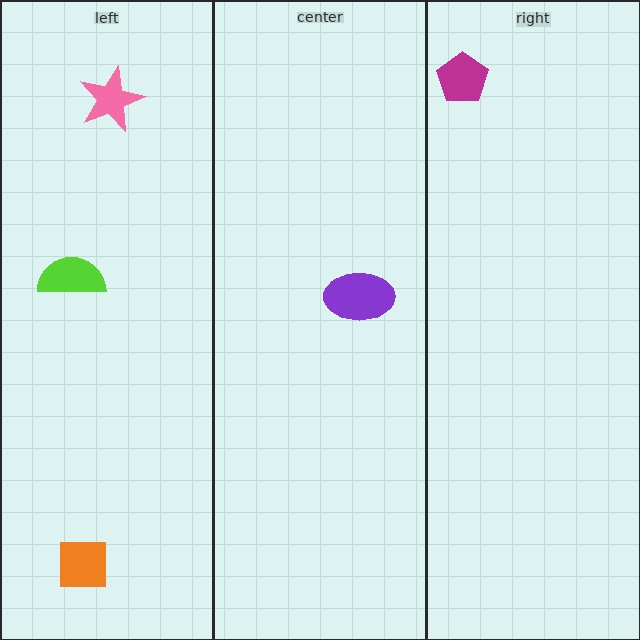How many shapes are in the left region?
3.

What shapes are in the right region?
The magenta pentagon.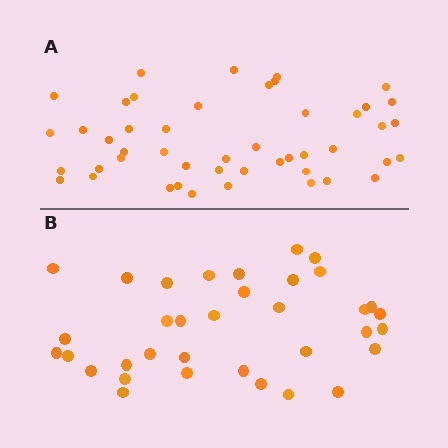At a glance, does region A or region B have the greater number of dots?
Region A (the top region) has more dots.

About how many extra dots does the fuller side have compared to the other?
Region A has roughly 12 or so more dots than region B.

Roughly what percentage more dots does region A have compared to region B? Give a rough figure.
About 35% more.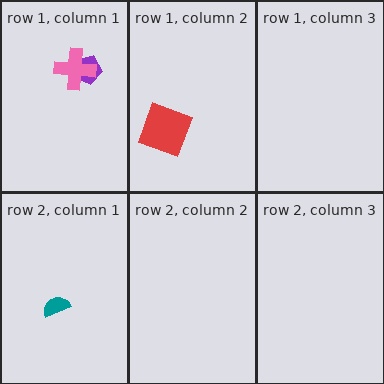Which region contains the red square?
The row 1, column 2 region.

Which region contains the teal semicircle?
The row 2, column 1 region.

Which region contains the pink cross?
The row 1, column 1 region.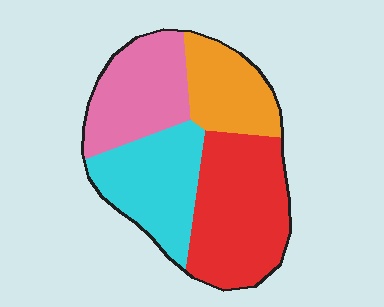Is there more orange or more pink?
Pink.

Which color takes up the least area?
Orange, at roughly 20%.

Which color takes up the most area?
Red, at roughly 35%.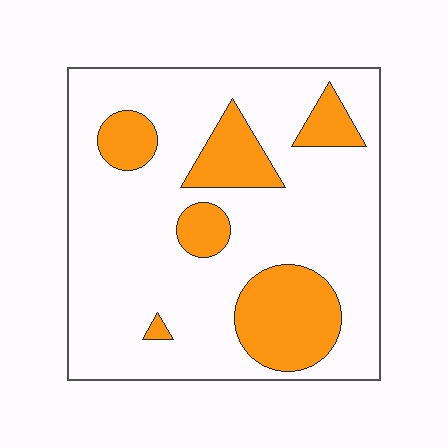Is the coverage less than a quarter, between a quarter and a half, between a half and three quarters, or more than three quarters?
Less than a quarter.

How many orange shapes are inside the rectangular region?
6.